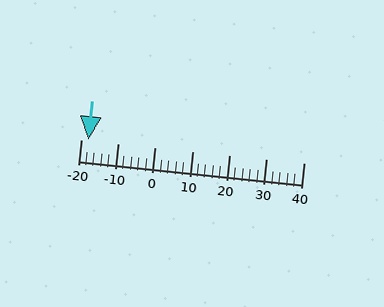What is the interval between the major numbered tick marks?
The major tick marks are spaced 10 units apart.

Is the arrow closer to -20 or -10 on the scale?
The arrow is closer to -20.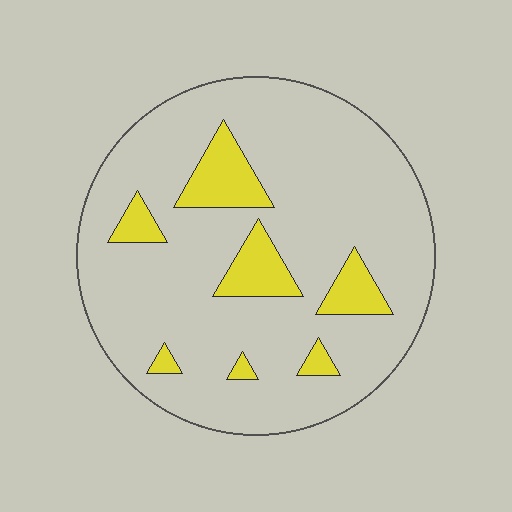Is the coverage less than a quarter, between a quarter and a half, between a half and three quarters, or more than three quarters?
Less than a quarter.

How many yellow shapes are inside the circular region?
7.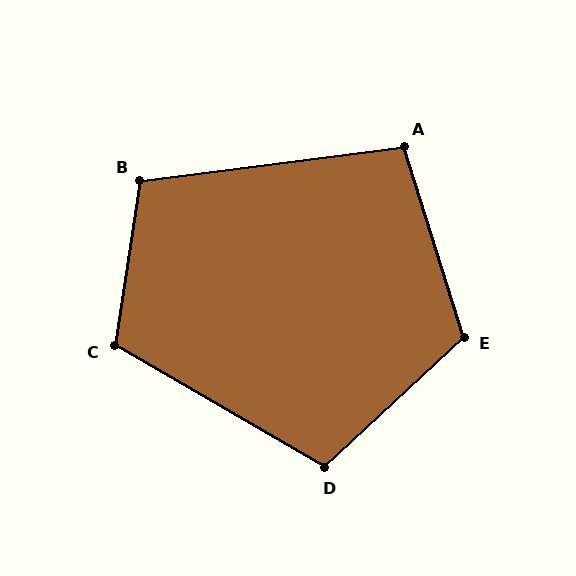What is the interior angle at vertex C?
Approximately 111 degrees (obtuse).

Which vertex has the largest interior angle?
E, at approximately 115 degrees.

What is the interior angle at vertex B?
Approximately 106 degrees (obtuse).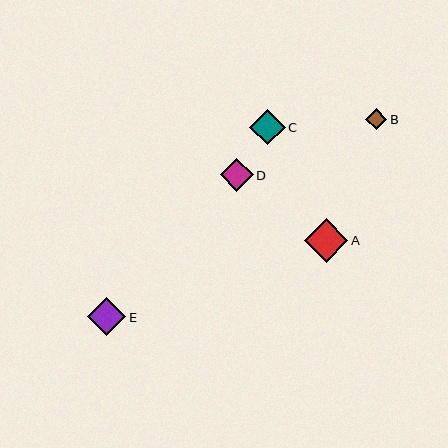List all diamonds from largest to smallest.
From largest to smallest: A, E, C, D, B.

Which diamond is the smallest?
Diamond B is the smallest with a size of approximately 21 pixels.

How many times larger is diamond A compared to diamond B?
Diamond A is approximately 2.1 times the size of diamond B.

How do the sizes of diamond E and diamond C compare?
Diamond E and diamond C are approximately the same size.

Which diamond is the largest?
Diamond A is the largest with a size of approximately 43 pixels.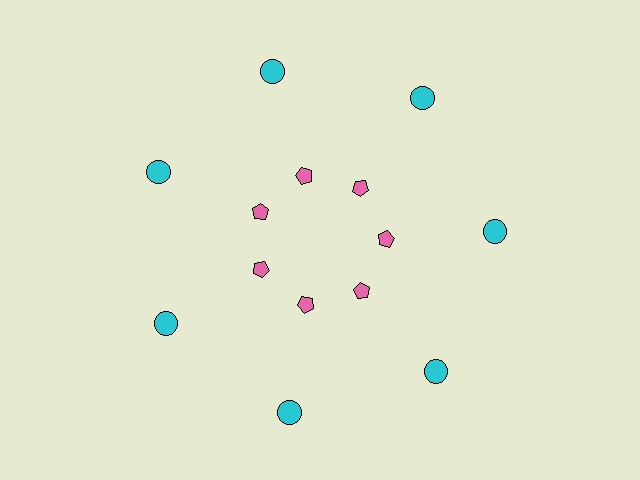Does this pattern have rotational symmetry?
Yes, this pattern has 7-fold rotational symmetry. It looks the same after rotating 51 degrees around the center.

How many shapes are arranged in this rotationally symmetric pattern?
There are 14 shapes, arranged in 7 groups of 2.